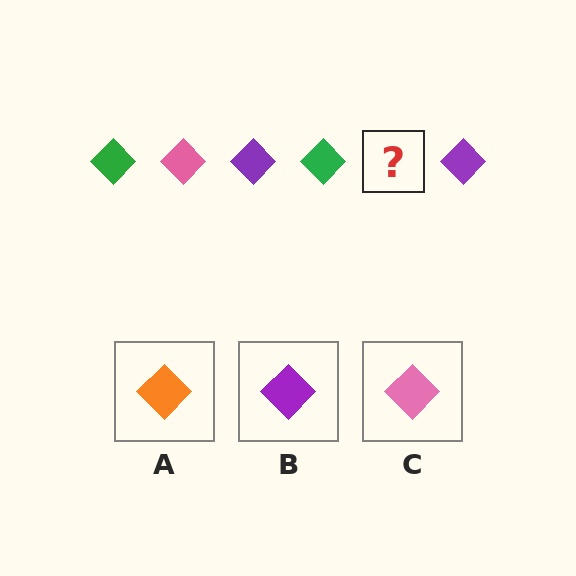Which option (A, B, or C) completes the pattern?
C.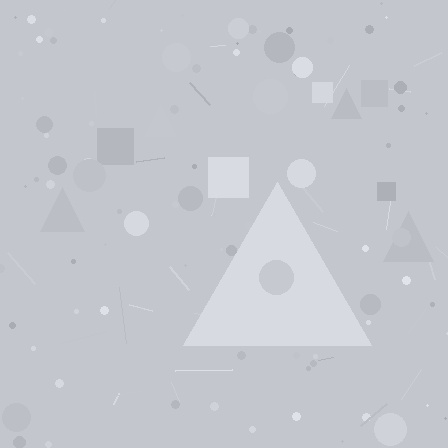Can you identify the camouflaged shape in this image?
The camouflaged shape is a triangle.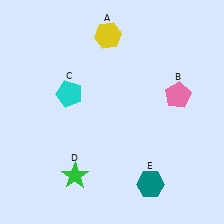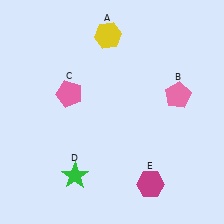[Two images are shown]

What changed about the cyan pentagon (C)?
In Image 1, C is cyan. In Image 2, it changed to pink.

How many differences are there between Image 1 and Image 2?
There are 2 differences between the two images.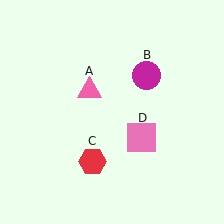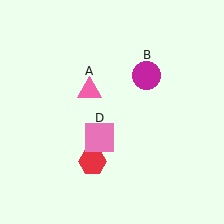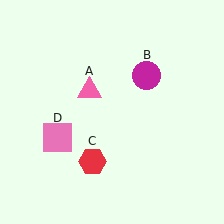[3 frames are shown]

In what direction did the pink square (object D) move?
The pink square (object D) moved left.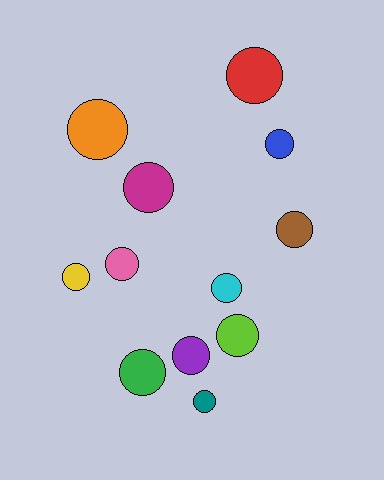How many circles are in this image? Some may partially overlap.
There are 12 circles.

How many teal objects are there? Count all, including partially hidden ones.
There is 1 teal object.